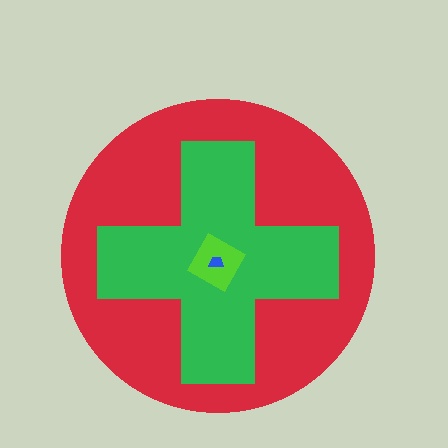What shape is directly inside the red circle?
The green cross.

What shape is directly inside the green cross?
The lime diamond.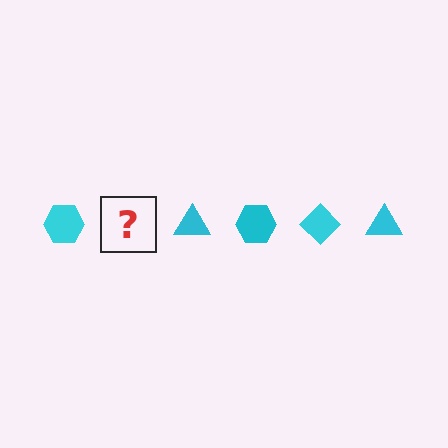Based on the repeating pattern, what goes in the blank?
The blank should be a cyan diamond.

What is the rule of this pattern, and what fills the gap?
The rule is that the pattern cycles through hexagon, diamond, triangle shapes in cyan. The gap should be filled with a cyan diamond.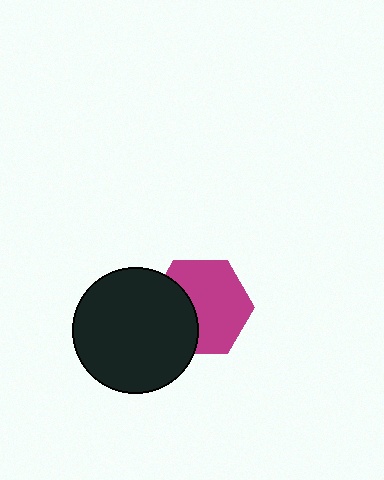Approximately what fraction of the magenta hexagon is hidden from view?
Roughly 35% of the magenta hexagon is hidden behind the black circle.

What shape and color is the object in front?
The object in front is a black circle.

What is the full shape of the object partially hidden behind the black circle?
The partially hidden object is a magenta hexagon.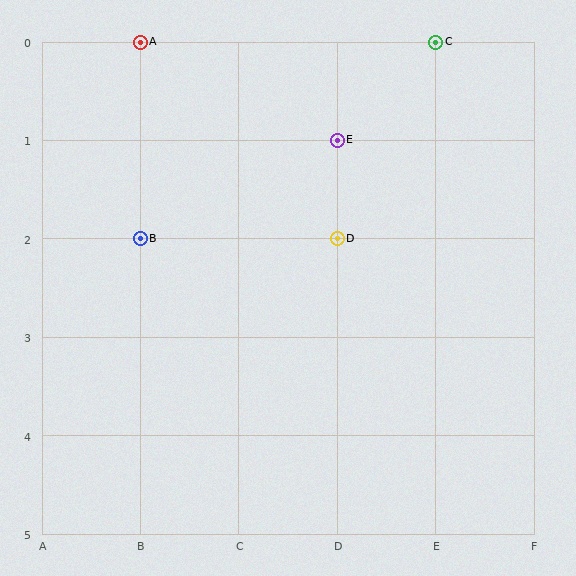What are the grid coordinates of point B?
Point B is at grid coordinates (B, 2).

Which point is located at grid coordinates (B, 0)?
Point A is at (B, 0).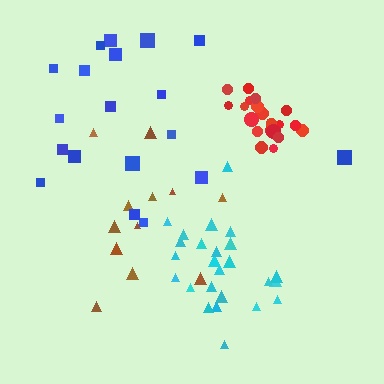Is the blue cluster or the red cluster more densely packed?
Red.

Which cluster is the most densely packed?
Red.